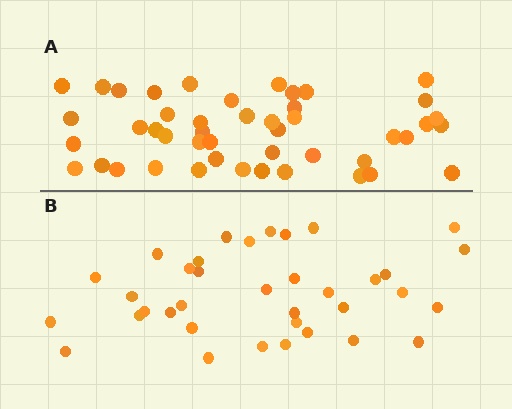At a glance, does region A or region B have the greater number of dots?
Region A (the top region) has more dots.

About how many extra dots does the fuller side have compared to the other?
Region A has roughly 10 or so more dots than region B.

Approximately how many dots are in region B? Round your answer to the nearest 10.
About 40 dots. (The exact count is 36, which rounds to 40.)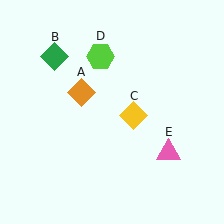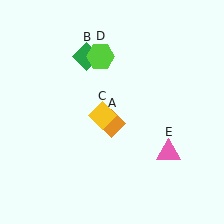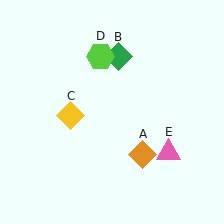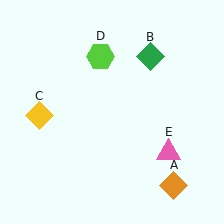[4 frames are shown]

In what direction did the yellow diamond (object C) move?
The yellow diamond (object C) moved left.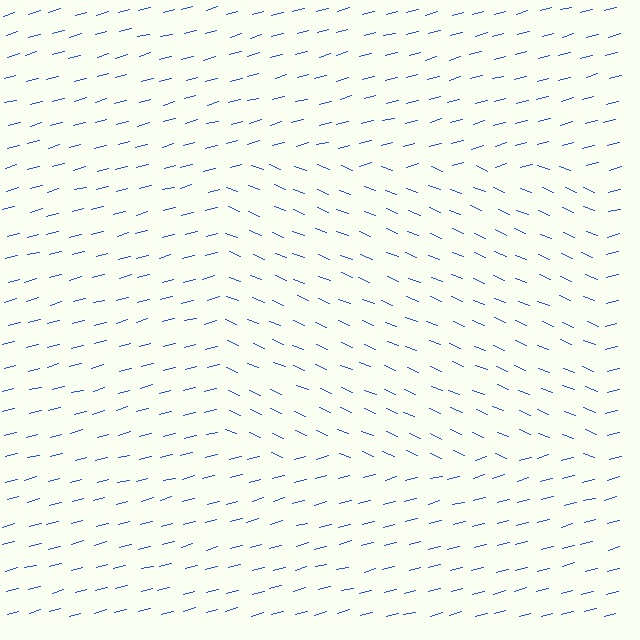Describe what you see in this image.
The image is filled with small blue line segments. A rectangle region in the image has lines oriented differently from the surrounding lines, creating a visible texture boundary.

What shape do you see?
I see a rectangle.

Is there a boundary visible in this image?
Yes, there is a texture boundary formed by a change in line orientation.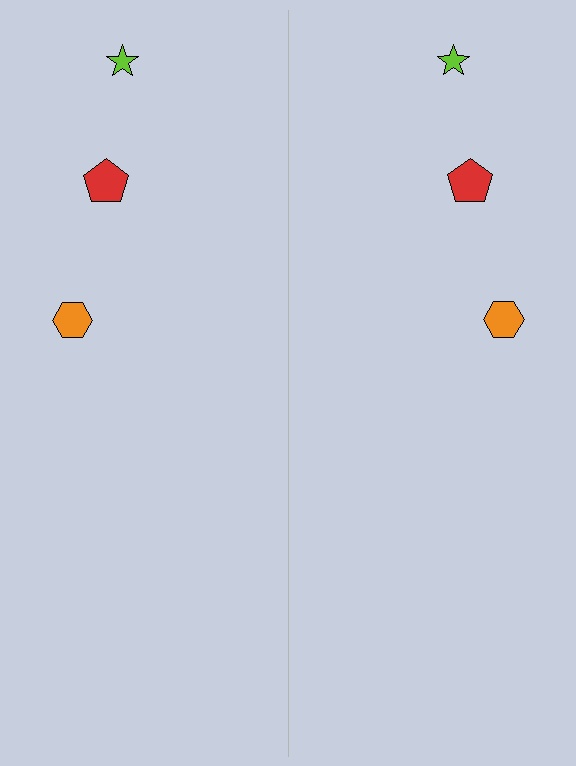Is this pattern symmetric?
Yes, this pattern has bilateral (reflection) symmetry.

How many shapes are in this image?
There are 6 shapes in this image.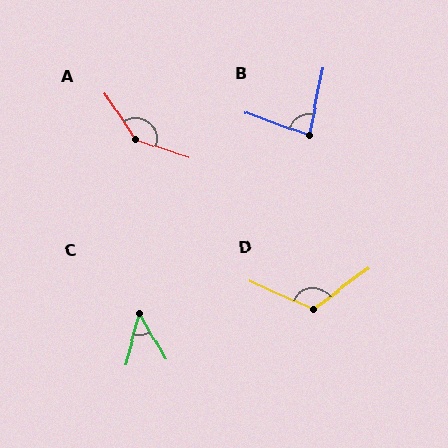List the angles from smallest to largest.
C (44°), B (81°), D (119°), A (142°).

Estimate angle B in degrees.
Approximately 81 degrees.